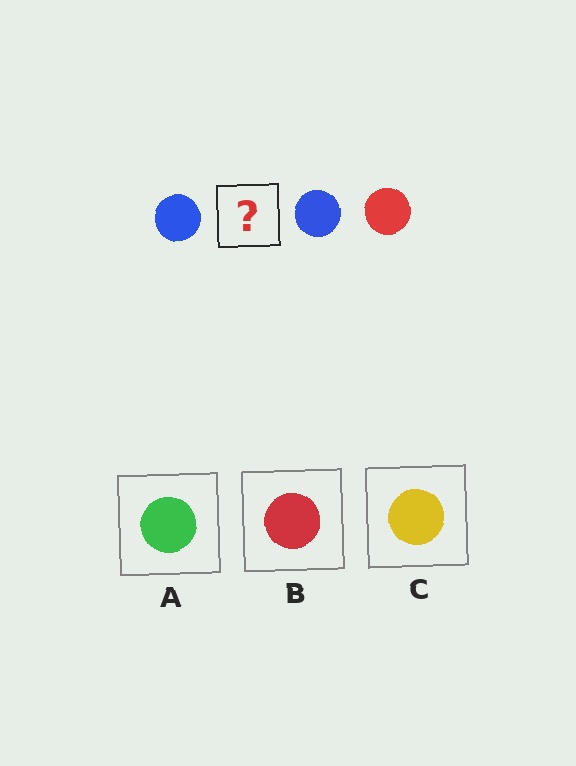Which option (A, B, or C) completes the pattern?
B.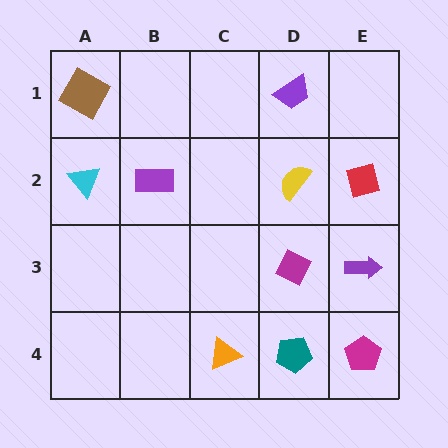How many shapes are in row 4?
3 shapes.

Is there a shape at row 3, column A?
No, that cell is empty.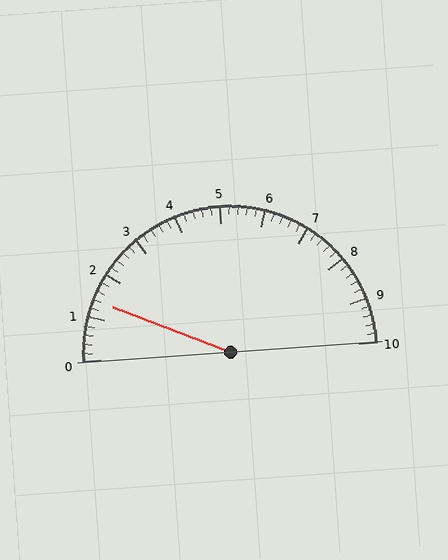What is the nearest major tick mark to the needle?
The nearest major tick mark is 1.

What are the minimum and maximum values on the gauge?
The gauge ranges from 0 to 10.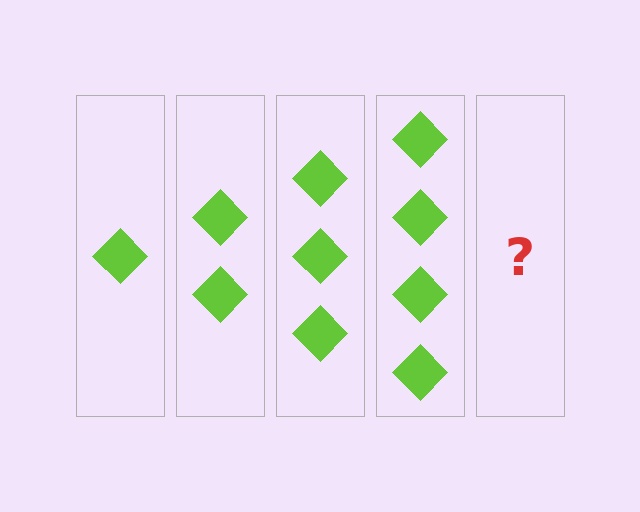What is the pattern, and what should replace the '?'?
The pattern is that each step adds one more diamond. The '?' should be 5 diamonds.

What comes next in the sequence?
The next element should be 5 diamonds.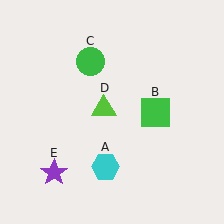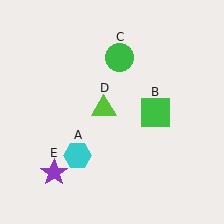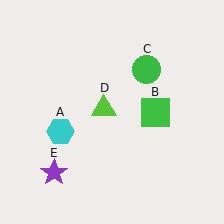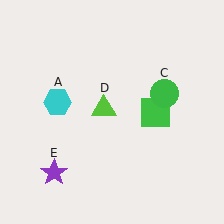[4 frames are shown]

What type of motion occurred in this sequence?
The cyan hexagon (object A), green circle (object C) rotated clockwise around the center of the scene.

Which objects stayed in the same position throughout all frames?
Green square (object B) and lime triangle (object D) and purple star (object E) remained stationary.